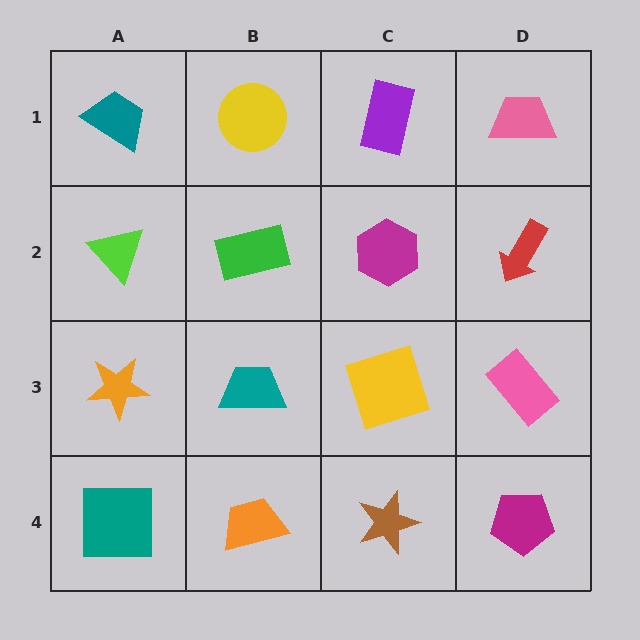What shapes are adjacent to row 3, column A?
A lime triangle (row 2, column A), a teal square (row 4, column A), a teal trapezoid (row 3, column B).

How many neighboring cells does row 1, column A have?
2.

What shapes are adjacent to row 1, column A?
A lime triangle (row 2, column A), a yellow circle (row 1, column B).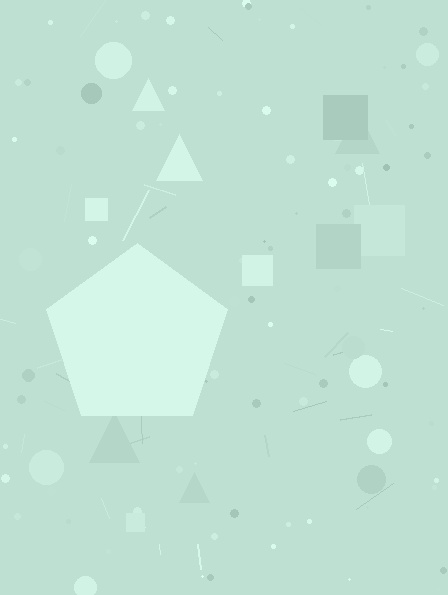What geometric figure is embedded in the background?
A pentagon is embedded in the background.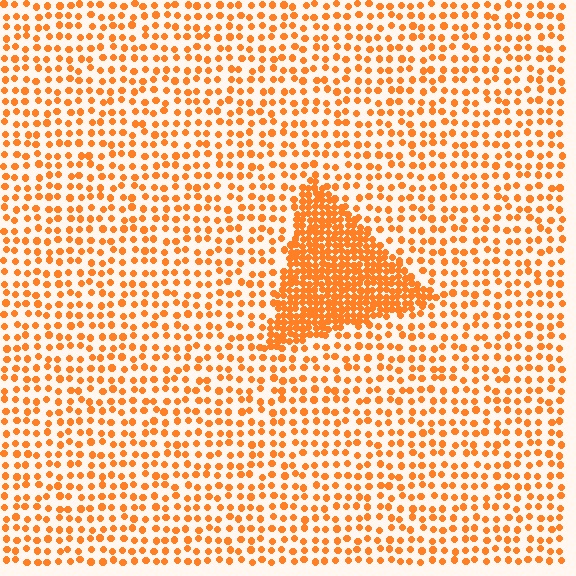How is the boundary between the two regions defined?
The boundary is defined by a change in element density (approximately 2.8x ratio). All elements are the same color, size, and shape.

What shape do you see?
I see a triangle.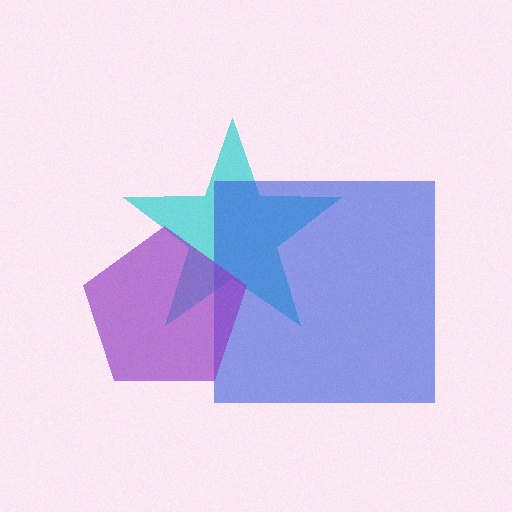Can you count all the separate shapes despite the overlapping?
Yes, there are 3 separate shapes.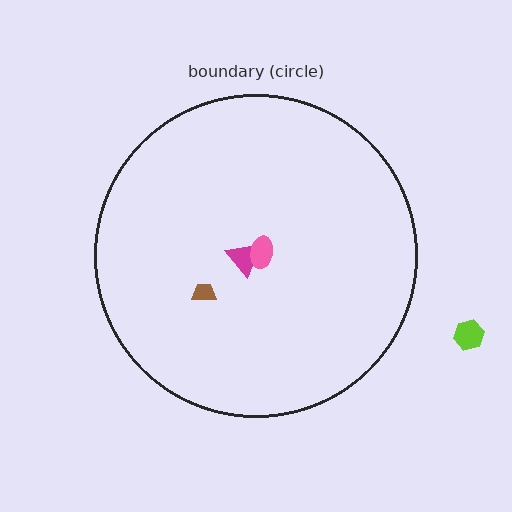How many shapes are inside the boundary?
3 inside, 1 outside.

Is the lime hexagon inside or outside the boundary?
Outside.